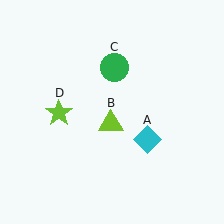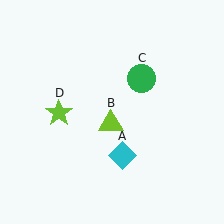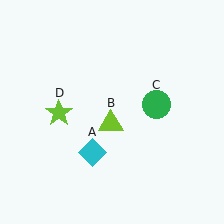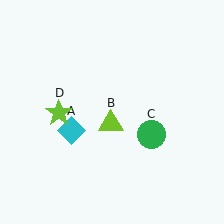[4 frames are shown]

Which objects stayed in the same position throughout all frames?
Lime triangle (object B) and lime star (object D) remained stationary.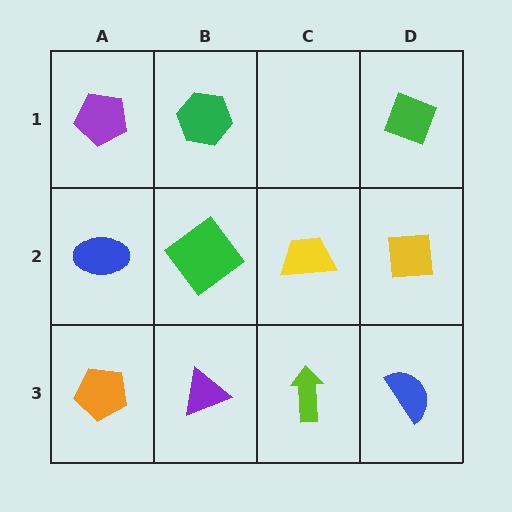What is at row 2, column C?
A yellow trapezoid.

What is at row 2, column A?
A blue ellipse.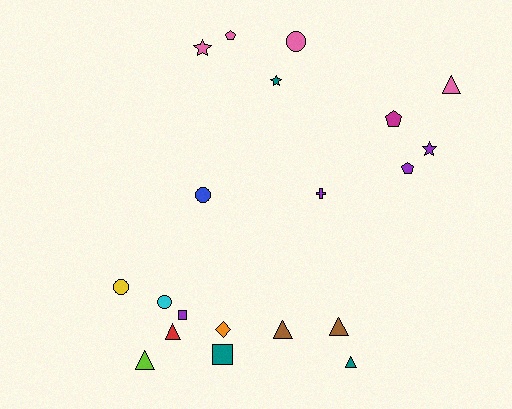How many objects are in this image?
There are 20 objects.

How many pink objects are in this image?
There are 4 pink objects.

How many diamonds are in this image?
There is 1 diamond.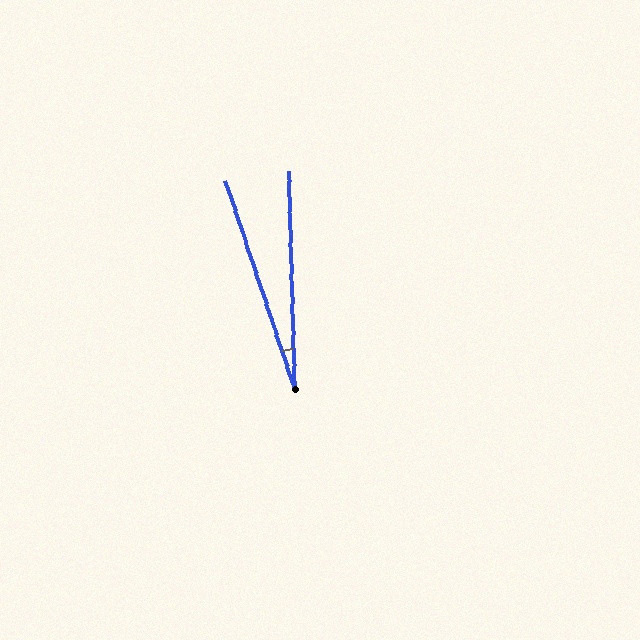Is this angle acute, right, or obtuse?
It is acute.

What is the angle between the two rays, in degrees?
Approximately 17 degrees.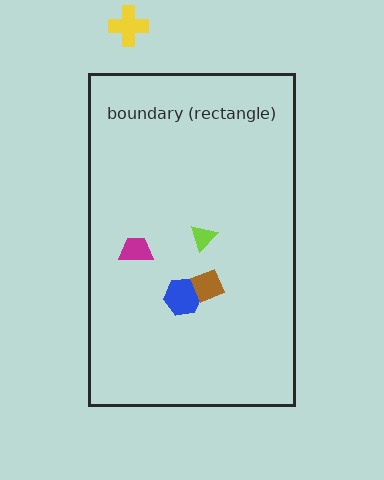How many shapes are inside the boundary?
4 inside, 1 outside.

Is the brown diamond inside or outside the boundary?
Inside.